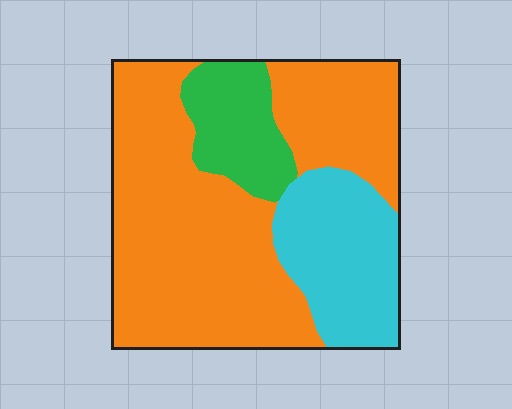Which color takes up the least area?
Green, at roughly 15%.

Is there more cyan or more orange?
Orange.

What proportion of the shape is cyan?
Cyan covers about 20% of the shape.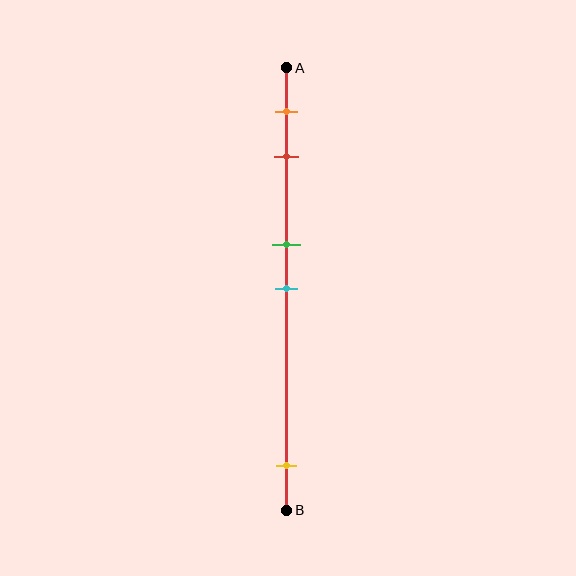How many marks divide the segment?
There are 5 marks dividing the segment.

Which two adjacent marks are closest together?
The green and cyan marks are the closest adjacent pair.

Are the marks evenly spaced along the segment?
No, the marks are not evenly spaced.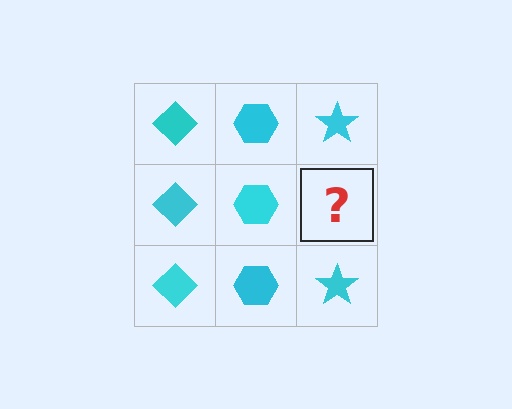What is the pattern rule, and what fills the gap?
The rule is that each column has a consistent shape. The gap should be filled with a cyan star.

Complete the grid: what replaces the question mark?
The question mark should be replaced with a cyan star.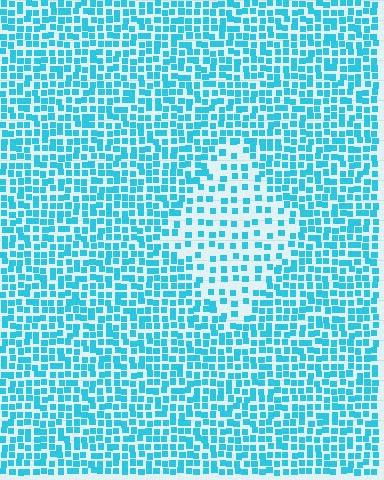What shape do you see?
I see a diamond.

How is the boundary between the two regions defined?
The boundary is defined by a change in element density (approximately 2.0x ratio). All elements are the same color, size, and shape.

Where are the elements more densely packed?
The elements are more densely packed outside the diamond boundary.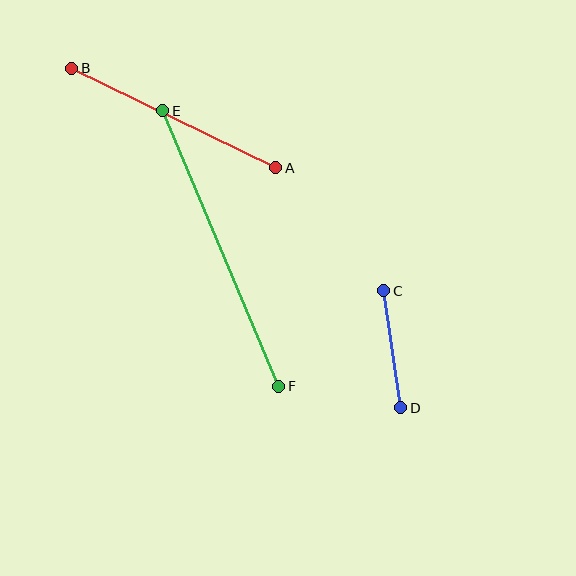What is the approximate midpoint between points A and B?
The midpoint is at approximately (174, 118) pixels.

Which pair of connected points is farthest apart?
Points E and F are farthest apart.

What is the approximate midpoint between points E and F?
The midpoint is at approximately (221, 249) pixels.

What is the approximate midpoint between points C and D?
The midpoint is at approximately (392, 349) pixels.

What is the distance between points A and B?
The distance is approximately 227 pixels.